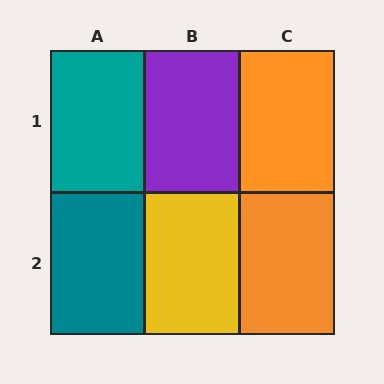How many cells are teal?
2 cells are teal.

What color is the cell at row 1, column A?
Teal.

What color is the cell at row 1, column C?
Orange.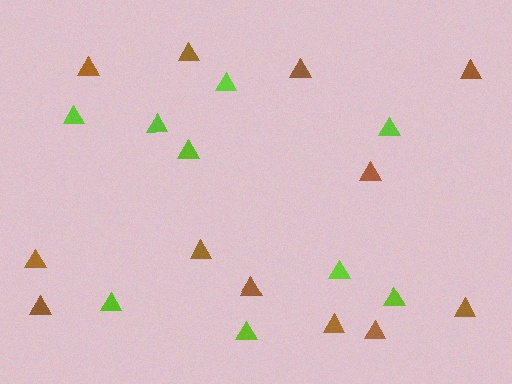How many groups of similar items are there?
There are 2 groups: one group of lime triangles (9) and one group of brown triangles (12).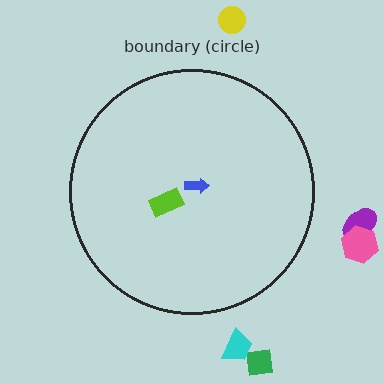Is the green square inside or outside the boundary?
Outside.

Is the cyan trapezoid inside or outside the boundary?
Outside.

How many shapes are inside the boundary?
2 inside, 5 outside.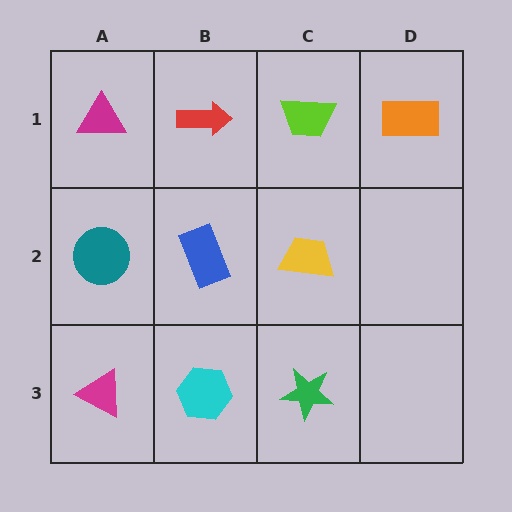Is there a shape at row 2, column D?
No, that cell is empty.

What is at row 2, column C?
A yellow trapezoid.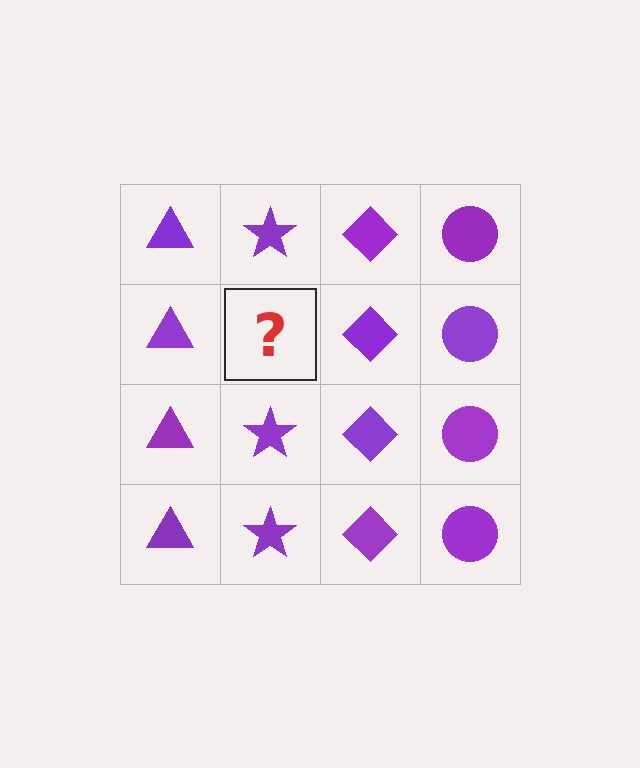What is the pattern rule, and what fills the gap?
The rule is that each column has a consistent shape. The gap should be filled with a purple star.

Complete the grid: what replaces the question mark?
The question mark should be replaced with a purple star.